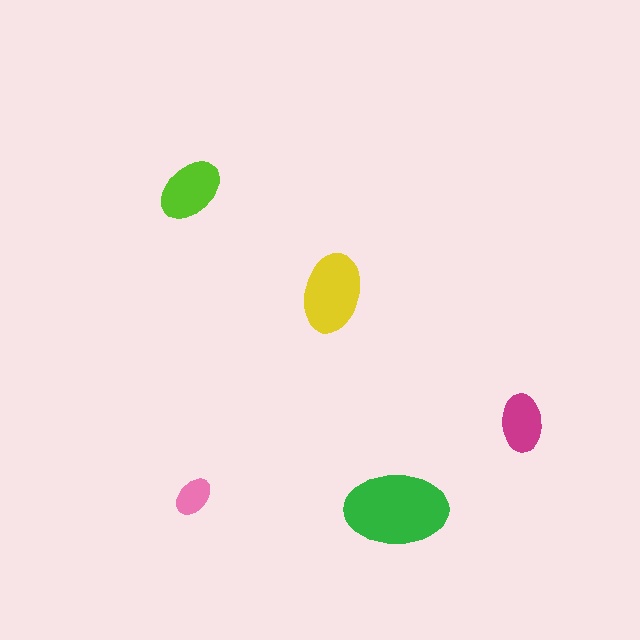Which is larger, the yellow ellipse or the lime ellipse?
The yellow one.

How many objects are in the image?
There are 5 objects in the image.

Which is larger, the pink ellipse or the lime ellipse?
The lime one.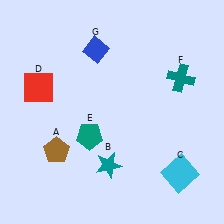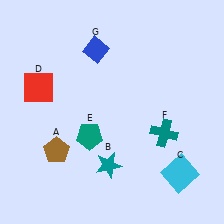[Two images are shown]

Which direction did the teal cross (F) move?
The teal cross (F) moved down.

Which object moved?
The teal cross (F) moved down.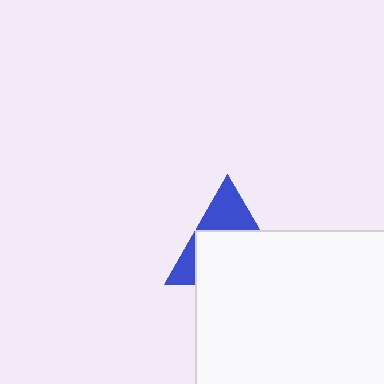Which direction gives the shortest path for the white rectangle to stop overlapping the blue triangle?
Moving down gives the shortest separation.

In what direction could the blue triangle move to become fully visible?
The blue triangle could move up. That would shift it out from behind the white rectangle entirely.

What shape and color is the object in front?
The object in front is a white rectangle.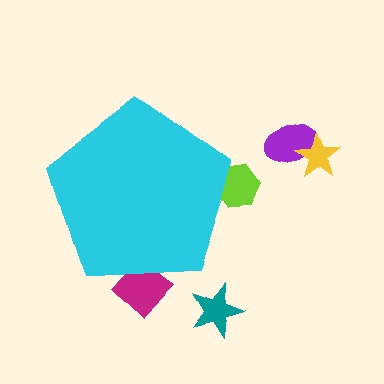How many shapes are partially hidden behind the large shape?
2 shapes are partially hidden.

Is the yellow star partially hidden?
No, the yellow star is fully visible.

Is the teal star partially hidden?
No, the teal star is fully visible.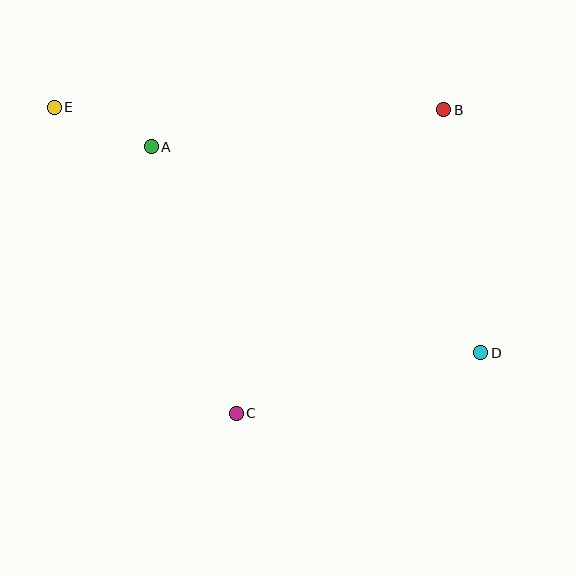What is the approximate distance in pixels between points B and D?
The distance between B and D is approximately 246 pixels.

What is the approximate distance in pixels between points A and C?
The distance between A and C is approximately 280 pixels.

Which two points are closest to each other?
Points A and E are closest to each other.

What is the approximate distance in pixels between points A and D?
The distance between A and D is approximately 389 pixels.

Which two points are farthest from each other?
Points D and E are farthest from each other.